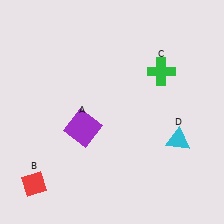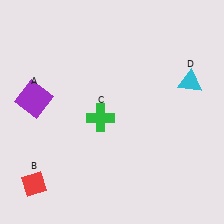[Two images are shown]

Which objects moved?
The objects that moved are: the purple square (A), the green cross (C), the cyan triangle (D).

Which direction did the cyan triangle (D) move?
The cyan triangle (D) moved up.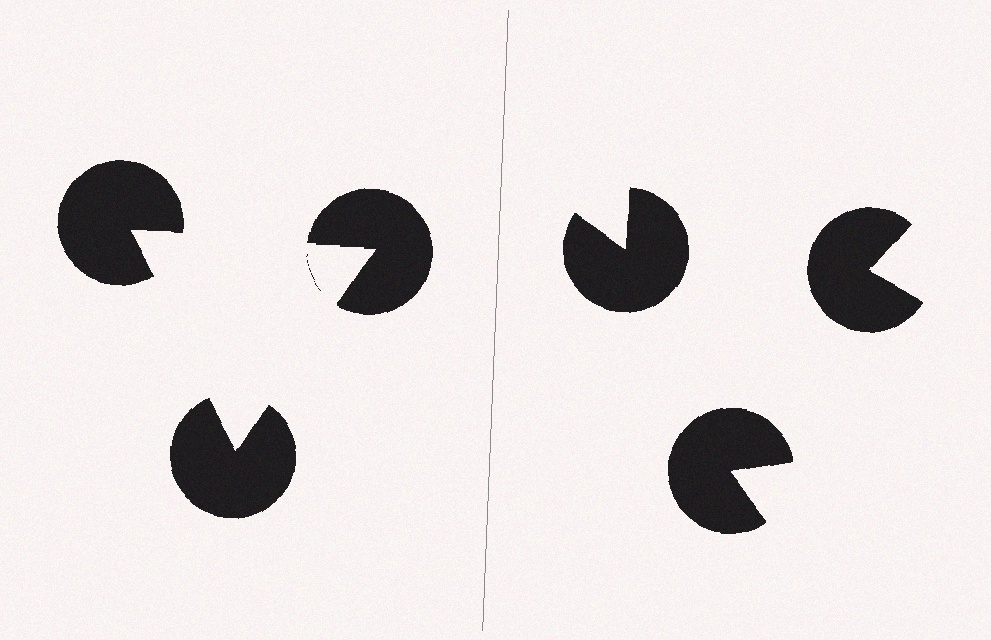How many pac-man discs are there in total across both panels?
6 — 3 on each side.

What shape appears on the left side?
An illusory triangle.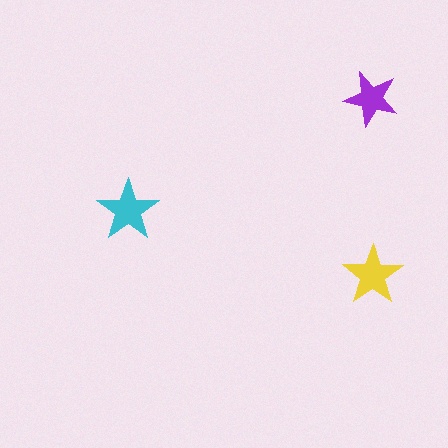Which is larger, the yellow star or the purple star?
The yellow one.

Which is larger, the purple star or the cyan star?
The cyan one.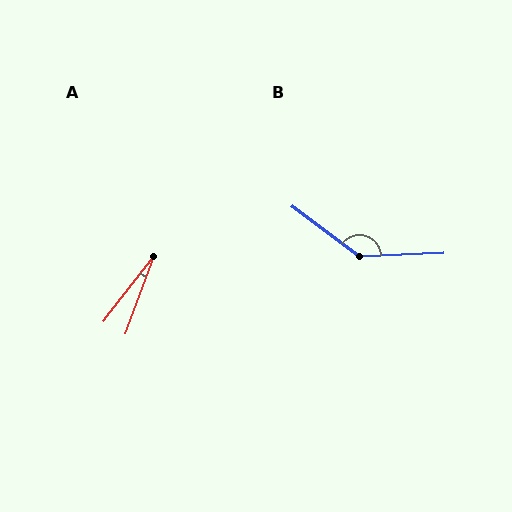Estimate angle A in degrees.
Approximately 17 degrees.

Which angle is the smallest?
A, at approximately 17 degrees.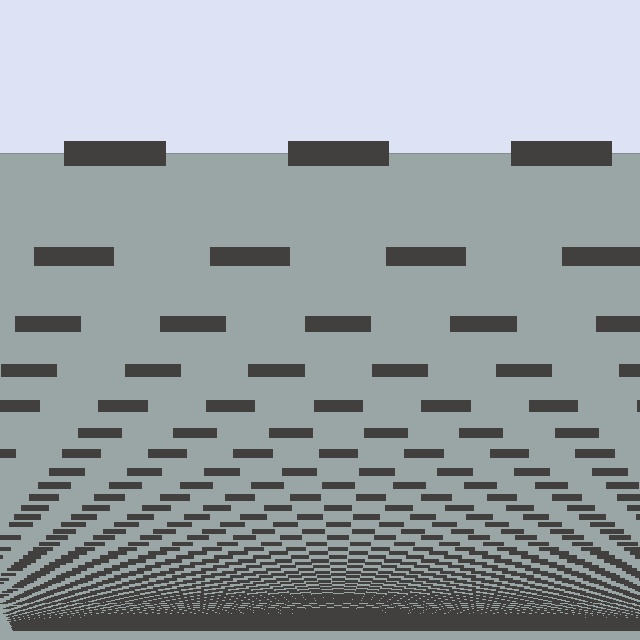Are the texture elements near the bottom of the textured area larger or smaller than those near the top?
Smaller. The gradient is inverted — elements near the bottom are smaller and denser.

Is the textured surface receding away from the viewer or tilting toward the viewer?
The surface appears to tilt toward the viewer. Texture elements get larger and sparser toward the top.